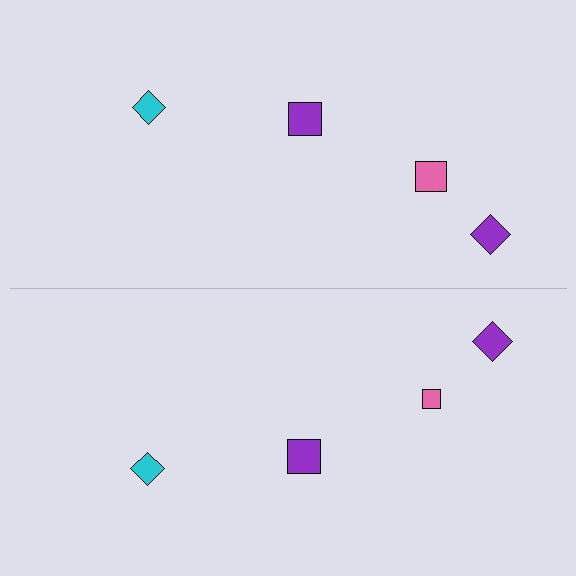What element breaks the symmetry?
The pink square on the bottom side has a different size than its mirror counterpart.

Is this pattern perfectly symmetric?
No, the pattern is not perfectly symmetric. The pink square on the bottom side has a different size than its mirror counterpart.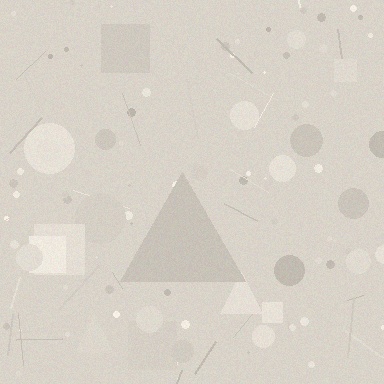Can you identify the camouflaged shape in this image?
The camouflaged shape is a triangle.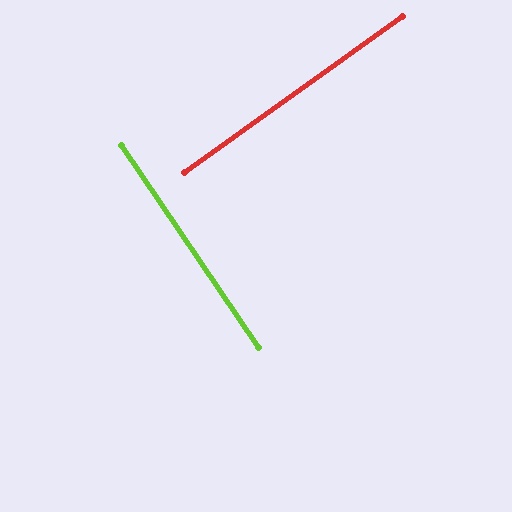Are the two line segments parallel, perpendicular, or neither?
Perpendicular — they meet at approximately 88°.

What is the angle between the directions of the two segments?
Approximately 88 degrees.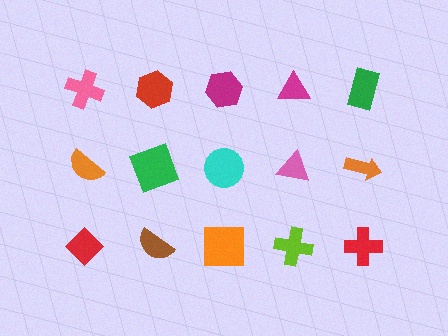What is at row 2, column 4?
A pink triangle.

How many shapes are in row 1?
5 shapes.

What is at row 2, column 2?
A green square.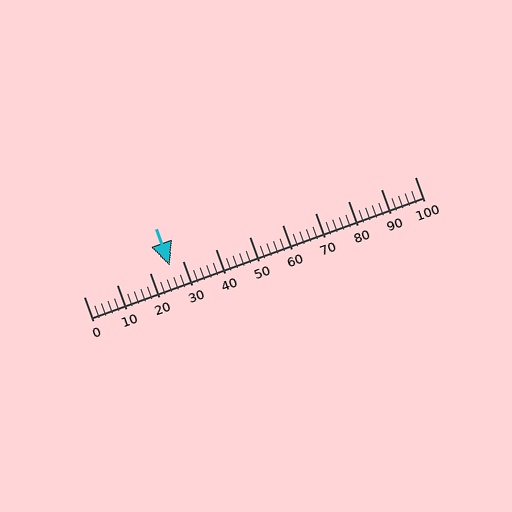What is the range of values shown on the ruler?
The ruler shows values from 0 to 100.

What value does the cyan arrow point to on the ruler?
The cyan arrow points to approximately 26.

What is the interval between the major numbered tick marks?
The major tick marks are spaced 10 units apart.